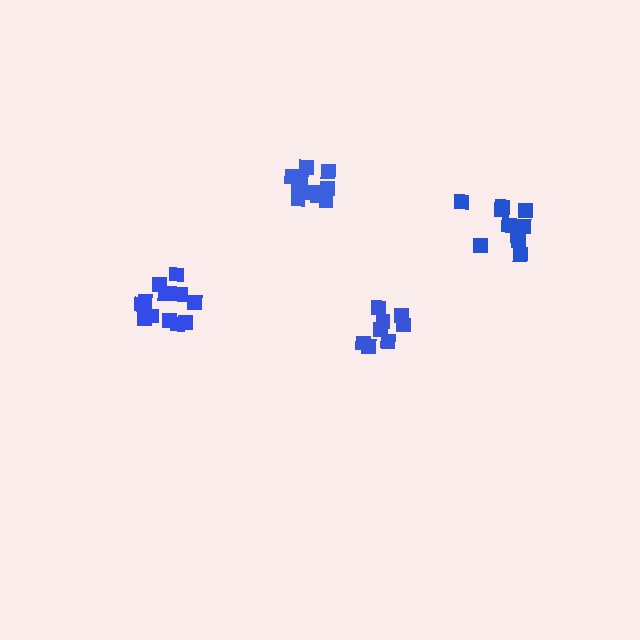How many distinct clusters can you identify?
There are 4 distinct clusters.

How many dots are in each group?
Group 1: 10 dots, Group 2: 10 dots, Group 3: 8 dots, Group 4: 12 dots (40 total).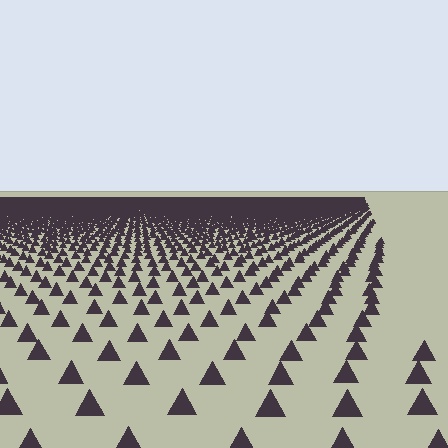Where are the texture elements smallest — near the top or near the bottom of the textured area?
Near the top.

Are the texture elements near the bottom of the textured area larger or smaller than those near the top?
Larger. Near the bottom, elements are closer to the viewer and appear at a bigger on-screen size.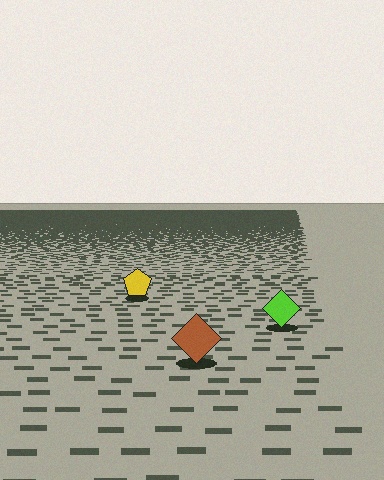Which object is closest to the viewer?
The brown diamond is closest. The texture marks near it are larger and more spread out.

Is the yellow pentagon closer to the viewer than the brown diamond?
No. The brown diamond is closer — you can tell from the texture gradient: the ground texture is coarser near it.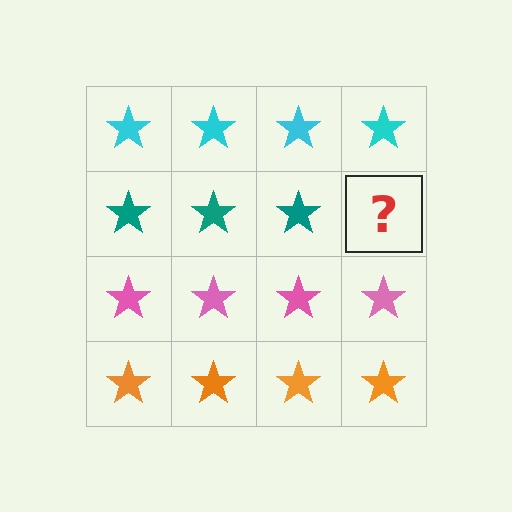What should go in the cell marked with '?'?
The missing cell should contain a teal star.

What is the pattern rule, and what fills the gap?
The rule is that each row has a consistent color. The gap should be filled with a teal star.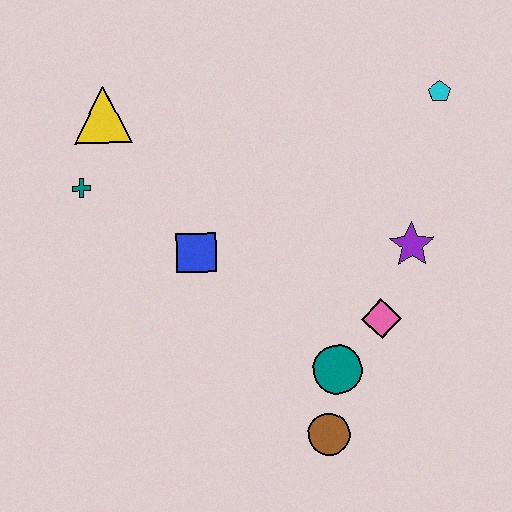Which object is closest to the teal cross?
The yellow triangle is closest to the teal cross.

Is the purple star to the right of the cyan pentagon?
No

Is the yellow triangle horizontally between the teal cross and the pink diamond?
Yes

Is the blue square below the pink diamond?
No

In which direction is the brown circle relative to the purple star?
The brown circle is below the purple star.